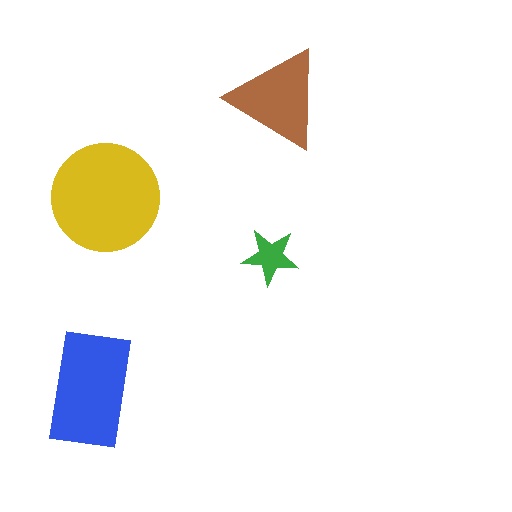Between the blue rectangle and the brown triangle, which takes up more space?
The blue rectangle.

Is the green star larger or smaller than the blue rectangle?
Smaller.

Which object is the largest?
The yellow circle.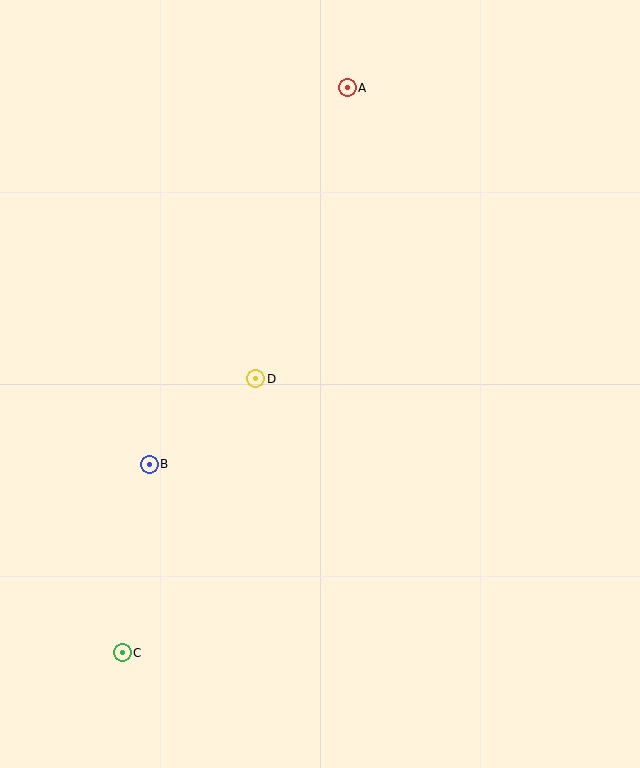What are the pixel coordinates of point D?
Point D is at (256, 379).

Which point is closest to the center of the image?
Point D at (256, 379) is closest to the center.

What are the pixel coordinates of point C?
Point C is at (122, 653).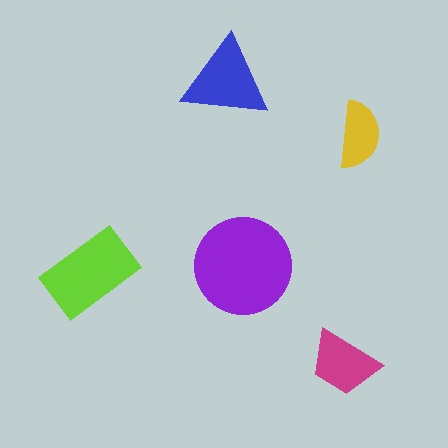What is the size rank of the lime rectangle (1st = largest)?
2nd.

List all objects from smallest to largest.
The yellow semicircle, the magenta trapezoid, the blue triangle, the lime rectangle, the purple circle.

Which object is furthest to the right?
The yellow semicircle is rightmost.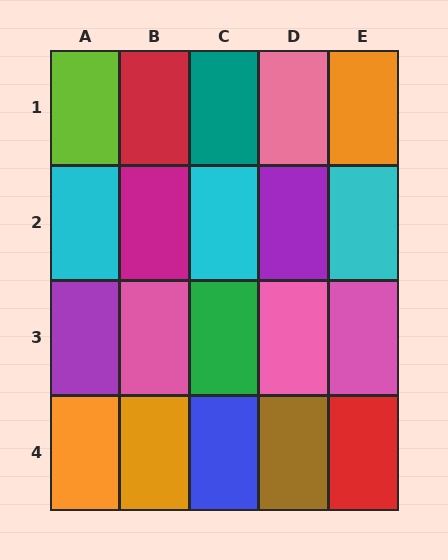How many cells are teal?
1 cell is teal.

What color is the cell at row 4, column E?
Red.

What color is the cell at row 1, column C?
Teal.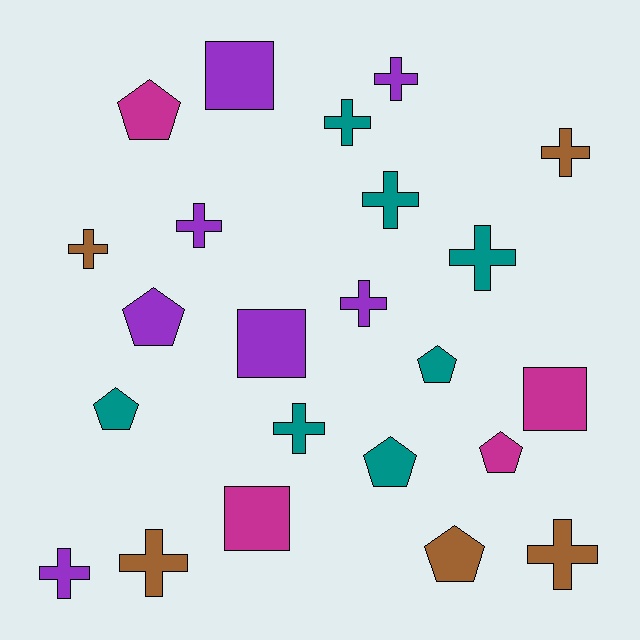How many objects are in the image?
There are 23 objects.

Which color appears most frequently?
Teal, with 7 objects.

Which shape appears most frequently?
Cross, with 12 objects.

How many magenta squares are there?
There are 2 magenta squares.